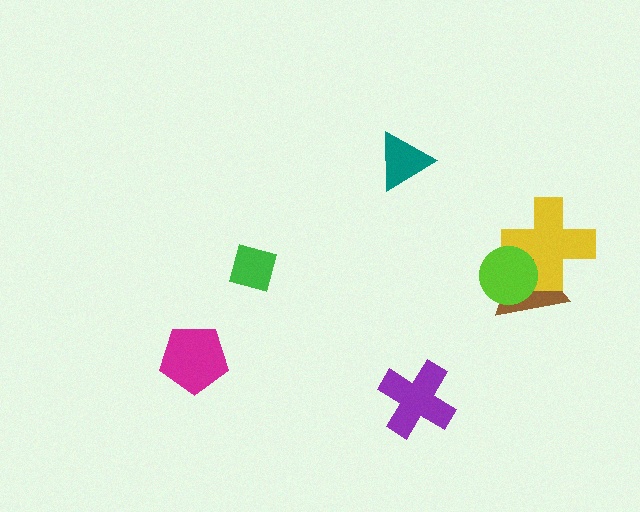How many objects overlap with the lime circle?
2 objects overlap with the lime circle.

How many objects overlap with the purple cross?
0 objects overlap with the purple cross.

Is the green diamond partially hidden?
No, no other shape covers it.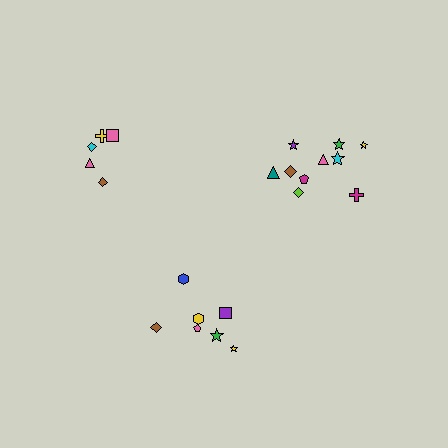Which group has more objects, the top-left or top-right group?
The top-right group.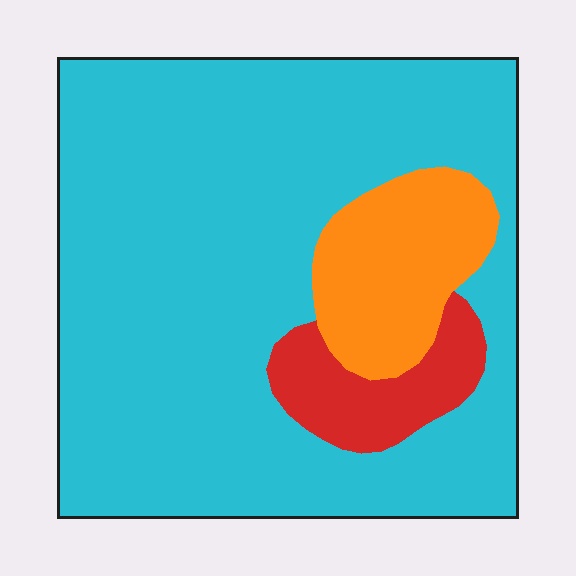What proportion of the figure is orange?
Orange covers 13% of the figure.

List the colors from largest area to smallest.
From largest to smallest: cyan, orange, red.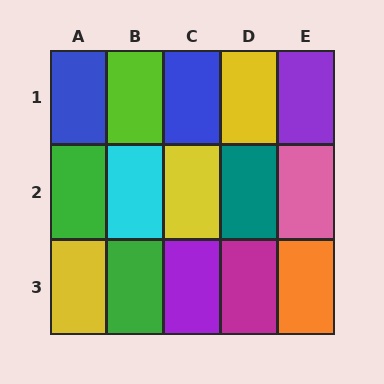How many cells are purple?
2 cells are purple.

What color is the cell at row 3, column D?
Magenta.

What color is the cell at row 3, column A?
Yellow.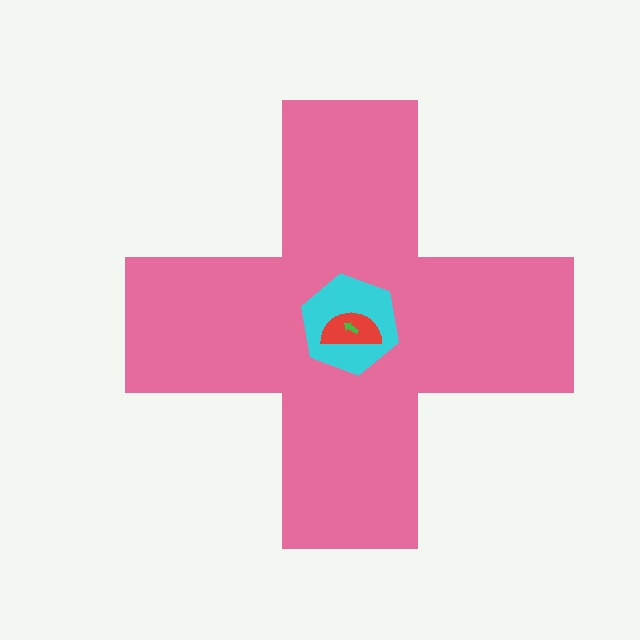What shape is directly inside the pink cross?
The cyan hexagon.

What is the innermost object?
The green arrow.